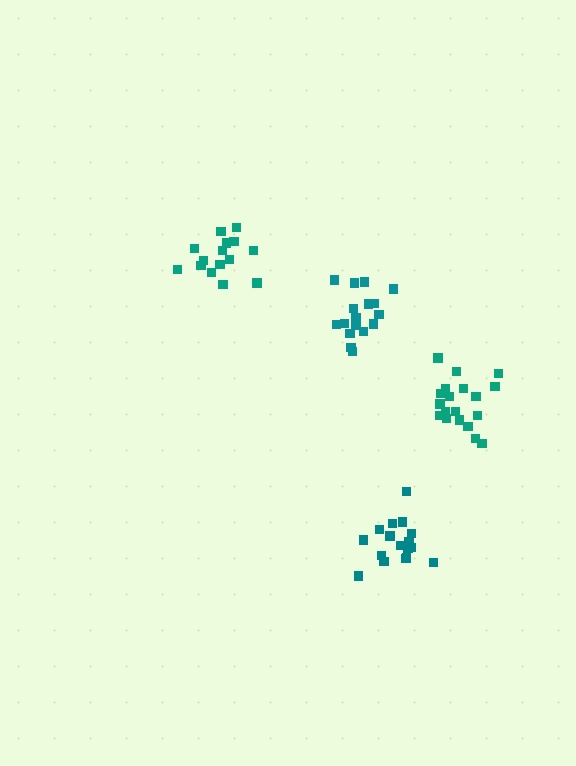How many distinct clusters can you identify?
There are 4 distinct clusters.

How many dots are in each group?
Group 1: 17 dots, Group 2: 15 dots, Group 3: 19 dots, Group 4: 17 dots (68 total).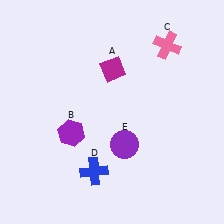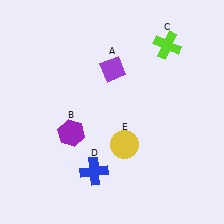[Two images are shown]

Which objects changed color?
A changed from magenta to purple. C changed from pink to lime. E changed from purple to yellow.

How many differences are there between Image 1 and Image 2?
There are 3 differences between the two images.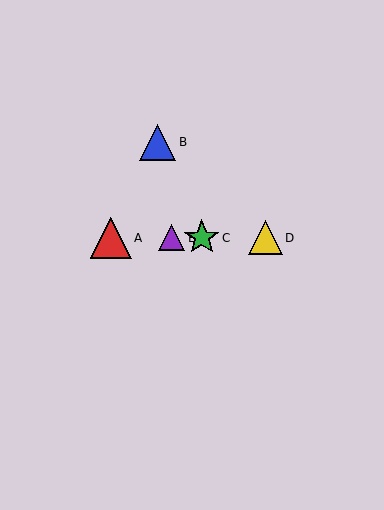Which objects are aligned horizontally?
Objects A, C, D, E are aligned horizontally.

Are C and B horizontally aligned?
No, C is at y≈238 and B is at y≈142.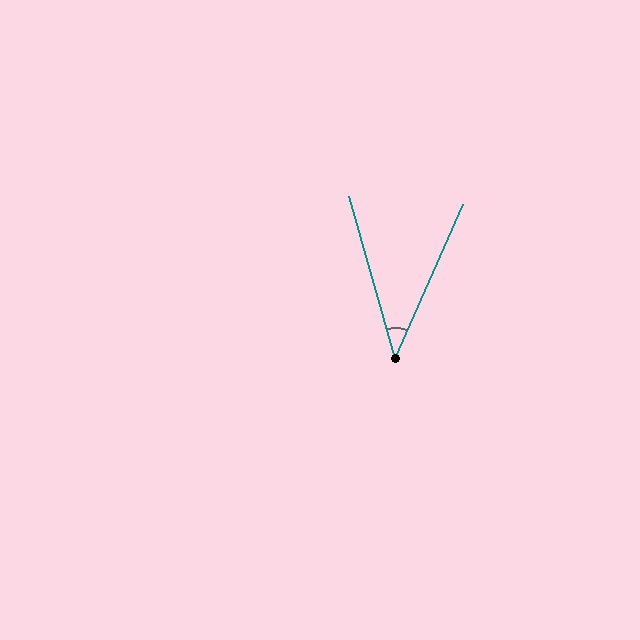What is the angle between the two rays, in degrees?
Approximately 40 degrees.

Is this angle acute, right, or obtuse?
It is acute.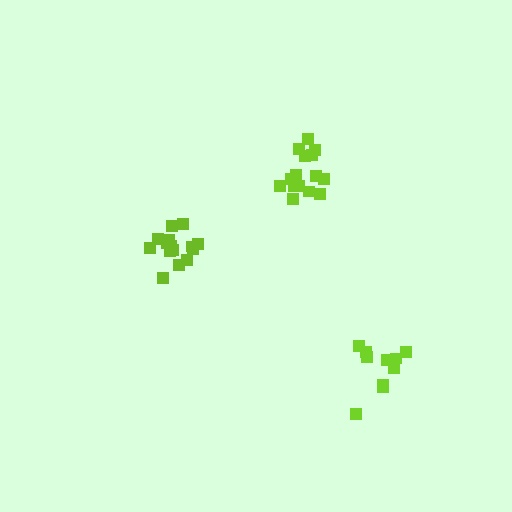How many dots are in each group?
Group 1: 10 dots, Group 2: 15 dots, Group 3: 15 dots (40 total).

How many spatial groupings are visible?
There are 3 spatial groupings.